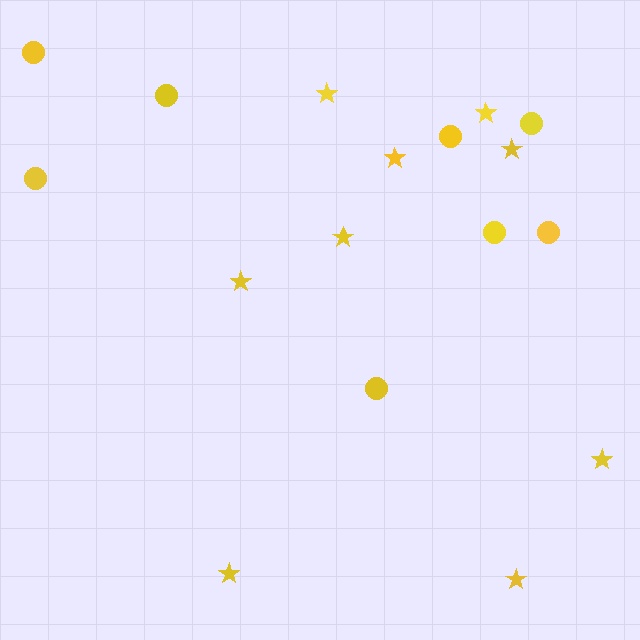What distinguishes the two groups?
There are 2 groups: one group of circles (8) and one group of stars (9).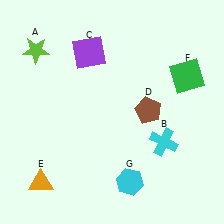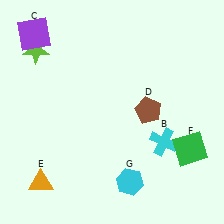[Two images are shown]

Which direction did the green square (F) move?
The green square (F) moved down.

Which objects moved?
The objects that moved are: the purple square (C), the green square (F).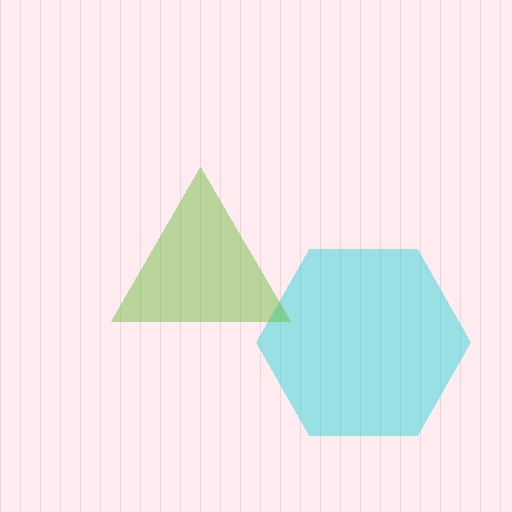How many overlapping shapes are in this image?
There are 2 overlapping shapes in the image.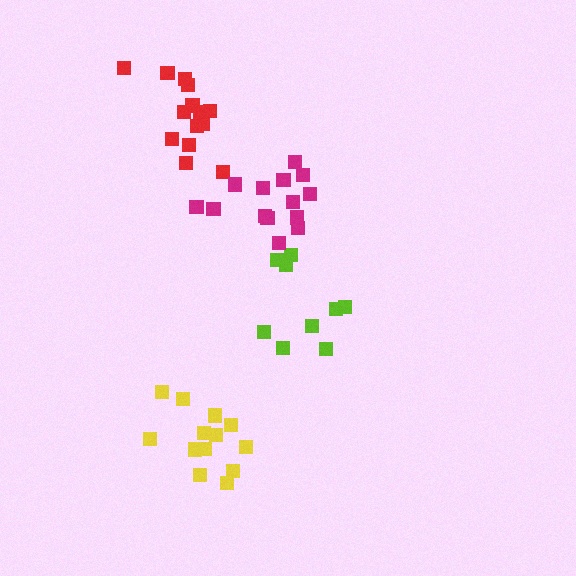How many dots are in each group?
Group 1: 9 dots, Group 2: 14 dots, Group 3: 13 dots, Group 4: 14 dots (50 total).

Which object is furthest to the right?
The lime cluster is rightmost.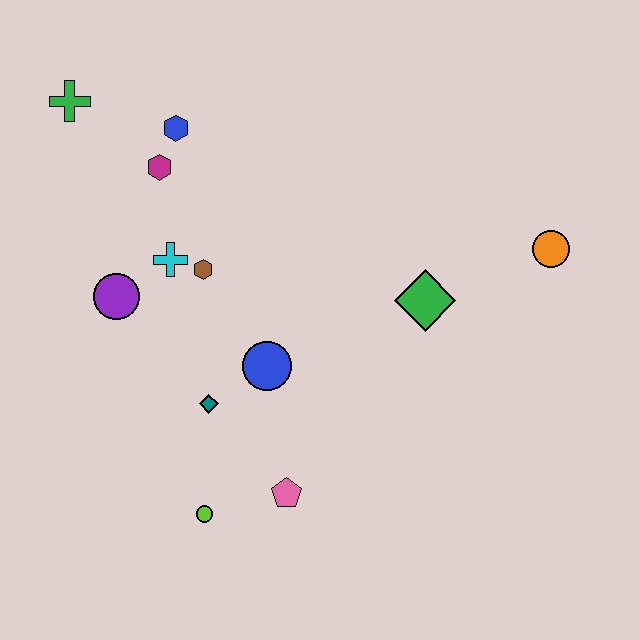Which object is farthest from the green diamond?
The green cross is farthest from the green diamond.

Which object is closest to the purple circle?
The cyan cross is closest to the purple circle.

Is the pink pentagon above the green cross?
No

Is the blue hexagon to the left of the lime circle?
Yes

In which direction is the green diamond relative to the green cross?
The green diamond is to the right of the green cross.